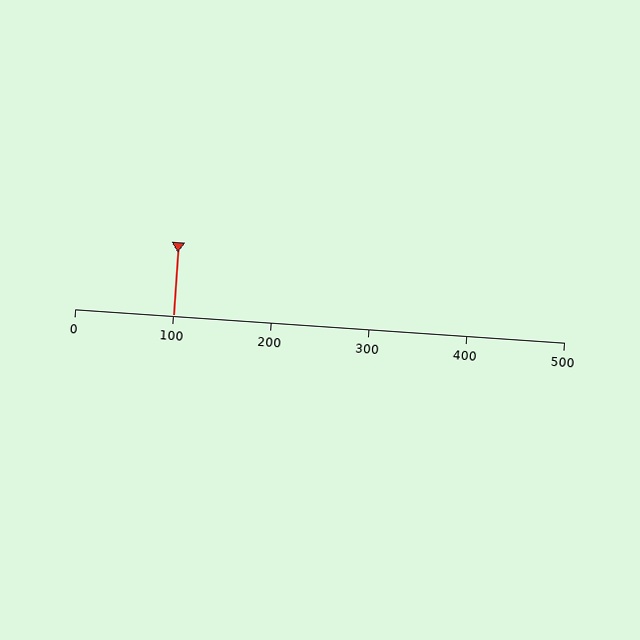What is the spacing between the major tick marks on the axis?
The major ticks are spaced 100 apart.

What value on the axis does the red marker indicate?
The marker indicates approximately 100.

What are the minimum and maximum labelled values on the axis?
The axis runs from 0 to 500.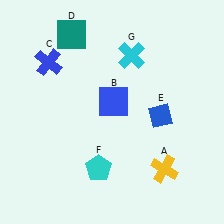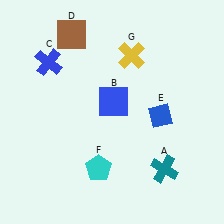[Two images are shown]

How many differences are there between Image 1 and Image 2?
There are 3 differences between the two images.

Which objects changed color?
A changed from yellow to teal. D changed from teal to brown. G changed from cyan to yellow.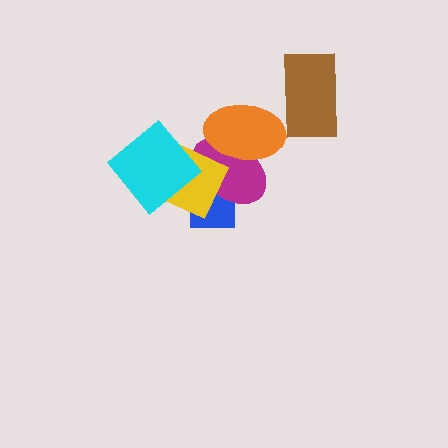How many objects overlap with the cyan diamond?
2 objects overlap with the cyan diamond.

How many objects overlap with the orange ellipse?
2 objects overlap with the orange ellipse.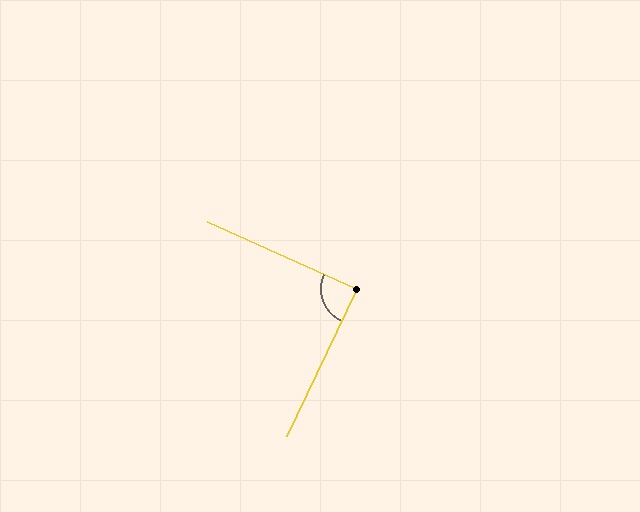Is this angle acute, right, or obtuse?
It is approximately a right angle.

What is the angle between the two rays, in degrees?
Approximately 89 degrees.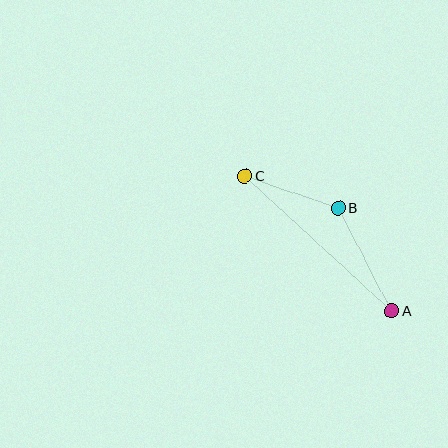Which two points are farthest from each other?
Points A and C are farthest from each other.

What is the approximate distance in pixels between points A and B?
The distance between A and B is approximately 116 pixels.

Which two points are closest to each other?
Points B and C are closest to each other.